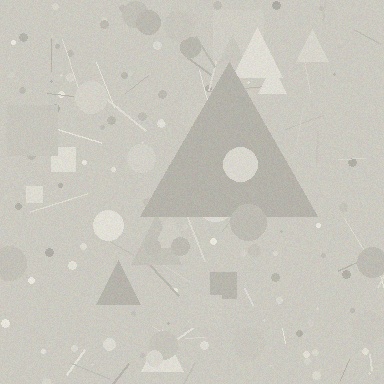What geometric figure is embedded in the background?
A triangle is embedded in the background.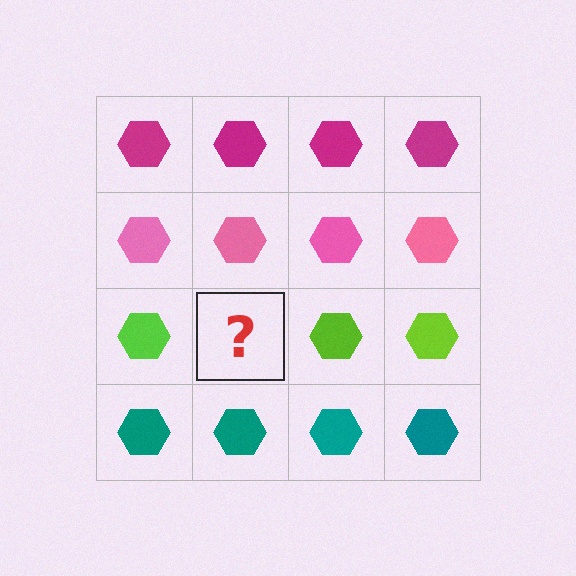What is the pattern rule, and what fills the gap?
The rule is that each row has a consistent color. The gap should be filled with a lime hexagon.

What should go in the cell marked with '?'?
The missing cell should contain a lime hexagon.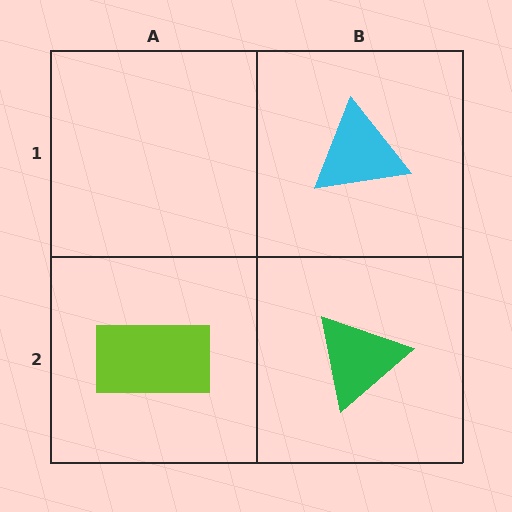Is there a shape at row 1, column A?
No, that cell is empty.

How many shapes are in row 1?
1 shape.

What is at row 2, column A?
A lime rectangle.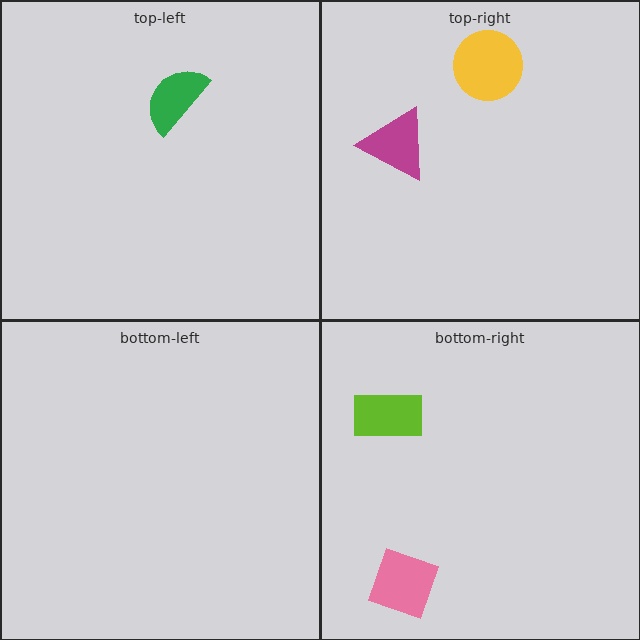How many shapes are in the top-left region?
1.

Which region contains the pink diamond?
The bottom-right region.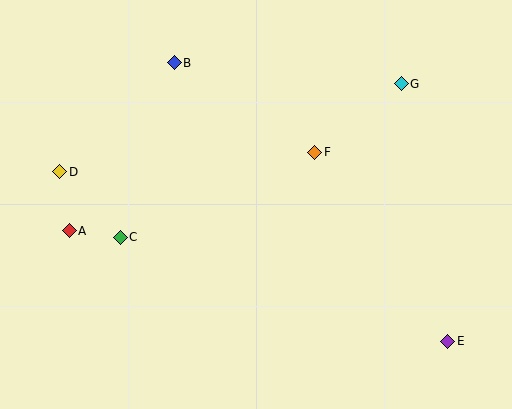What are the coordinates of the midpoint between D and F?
The midpoint between D and F is at (187, 162).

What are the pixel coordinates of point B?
Point B is at (174, 63).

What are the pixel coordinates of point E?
Point E is at (448, 341).